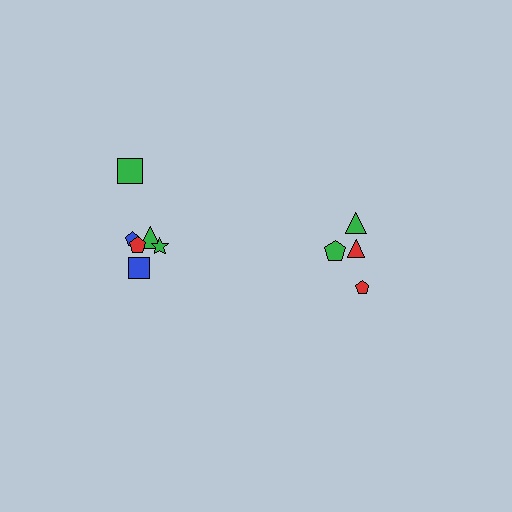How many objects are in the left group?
There are 6 objects.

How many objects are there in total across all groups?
There are 10 objects.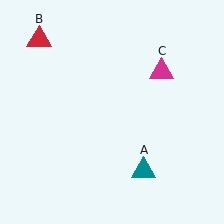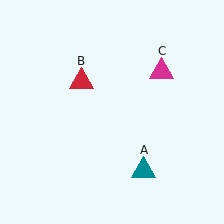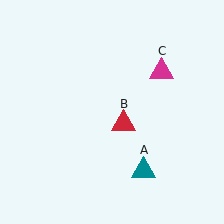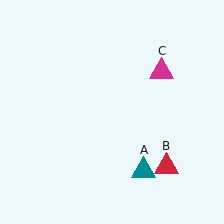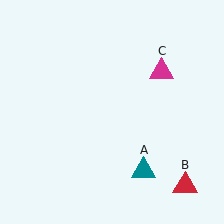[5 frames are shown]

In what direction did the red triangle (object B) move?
The red triangle (object B) moved down and to the right.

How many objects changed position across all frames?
1 object changed position: red triangle (object B).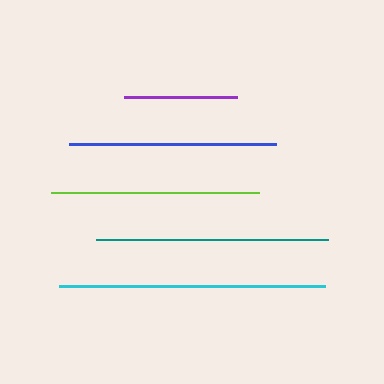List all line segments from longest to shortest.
From longest to shortest: cyan, teal, lime, blue, purple.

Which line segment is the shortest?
The purple line is the shortest at approximately 113 pixels.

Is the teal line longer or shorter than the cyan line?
The cyan line is longer than the teal line.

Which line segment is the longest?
The cyan line is the longest at approximately 265 pixels.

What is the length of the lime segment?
The lime segment is approximately 208 pixels long.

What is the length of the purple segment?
The purple segment is approximately 113 pixels long.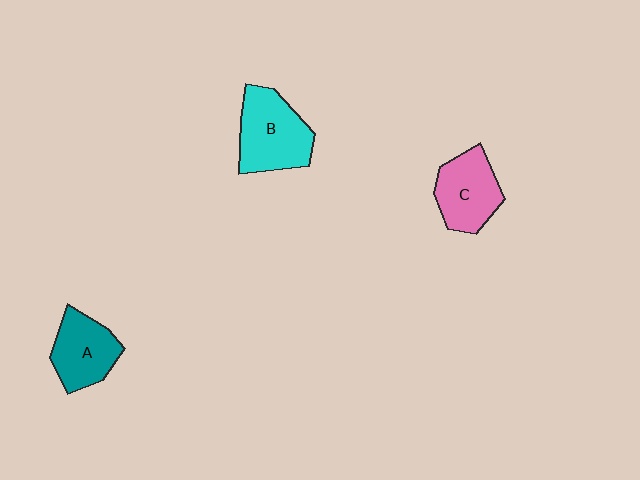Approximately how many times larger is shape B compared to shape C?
Approximately 1.2 times.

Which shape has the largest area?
Shape B (cyan).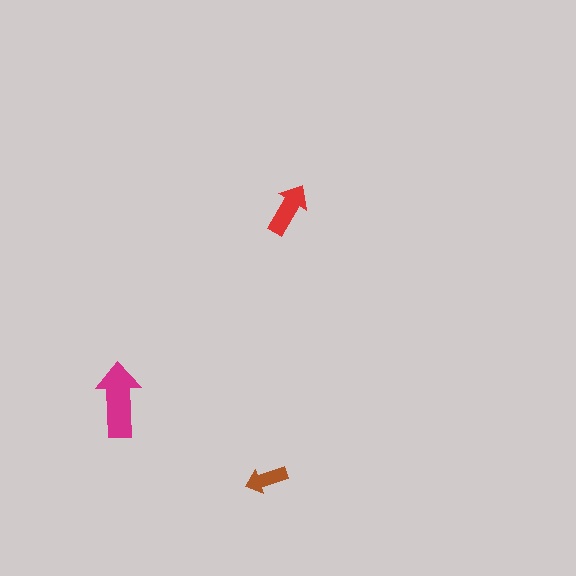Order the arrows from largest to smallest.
the magenta one, the red one, the brown one.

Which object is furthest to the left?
The magenta arrow is leftmost.